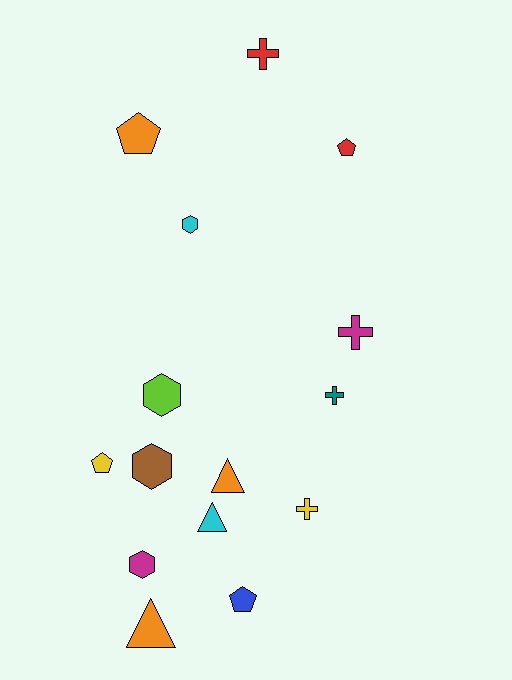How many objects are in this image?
There are 15 objects.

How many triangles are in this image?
There are 3 triangles.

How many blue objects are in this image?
There is 1 blue object.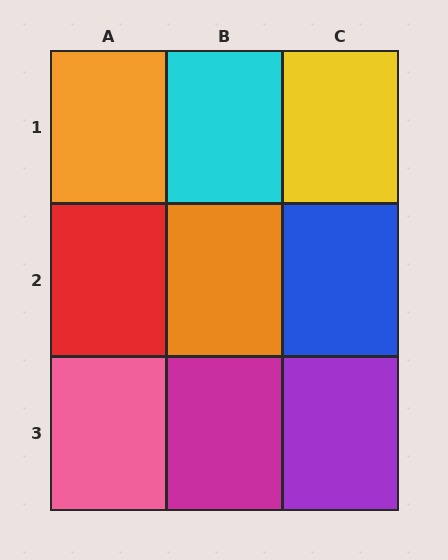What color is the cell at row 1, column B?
Cyan.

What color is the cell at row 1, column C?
Yellow.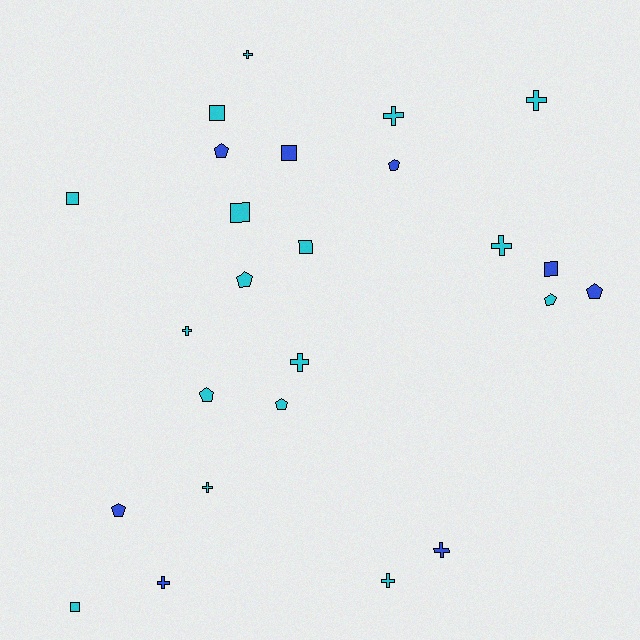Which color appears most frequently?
Cyan, with 17 objects.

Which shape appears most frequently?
Cross, with 10 objects.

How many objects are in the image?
There are 25 objects.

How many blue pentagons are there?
There are 4 blue pentagons.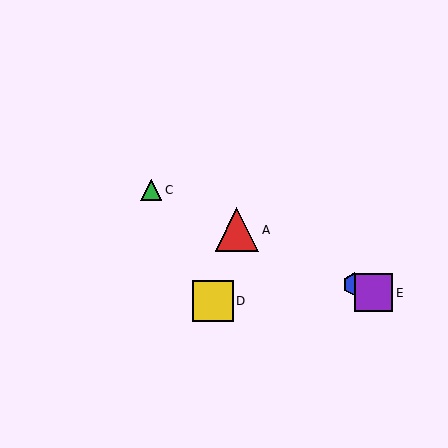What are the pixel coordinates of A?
Object A is at (237, 230).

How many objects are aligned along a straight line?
4 objects (A, B, C, E) are aligned along a straight line.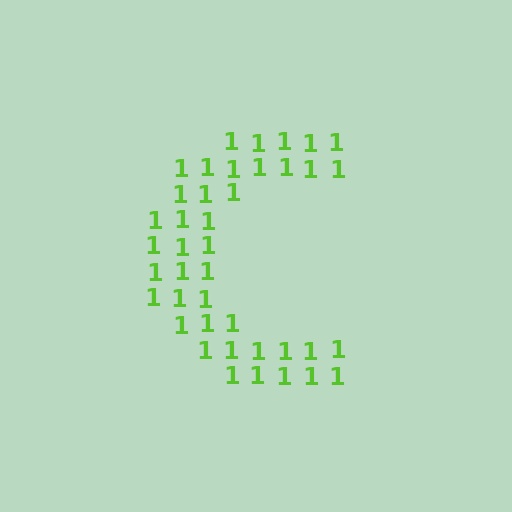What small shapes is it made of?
It is made of small digit 1's.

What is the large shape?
The large shape is the letter C.